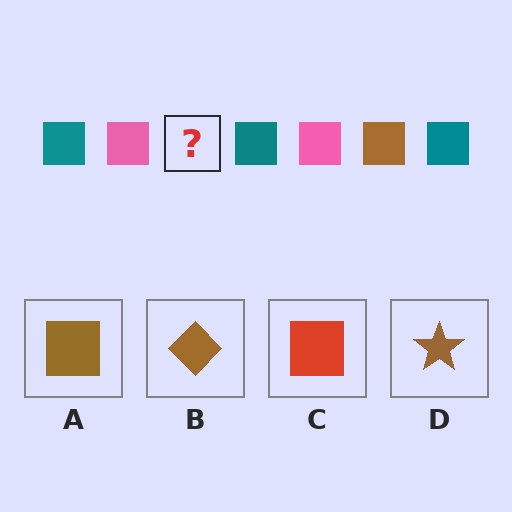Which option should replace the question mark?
Option A.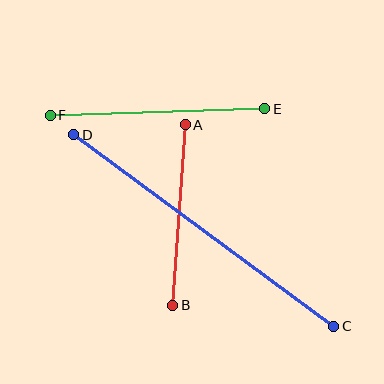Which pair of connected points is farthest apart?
Points C and D are farthest apart.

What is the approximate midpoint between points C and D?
The midpoint is at approximately (204, 230) pixels.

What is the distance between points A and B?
The distance is approximately 181 pixels.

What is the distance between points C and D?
The distance is approximately 323 pixels.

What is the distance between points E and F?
The distance is approximately 215 pixels.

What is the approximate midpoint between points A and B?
The midpoint is at approximately (179, 215) pixels.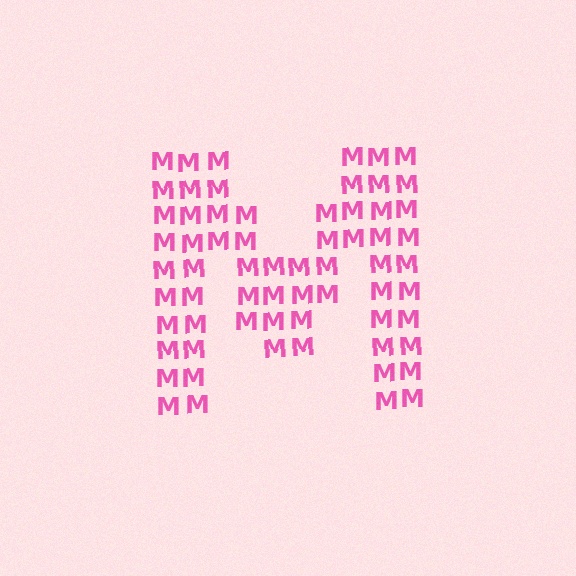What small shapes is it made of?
It is made of small letter M's.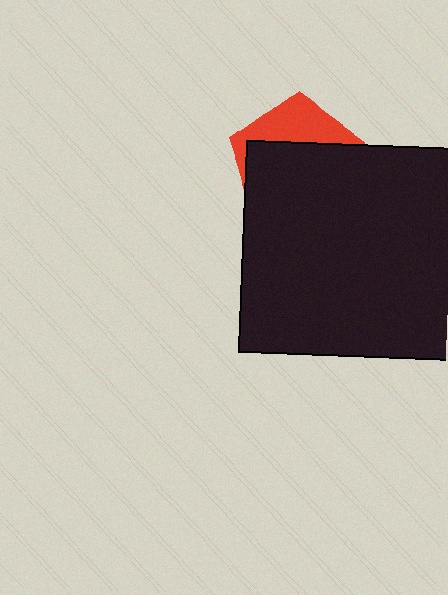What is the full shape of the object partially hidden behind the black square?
The partially hidden object is a red pentagon.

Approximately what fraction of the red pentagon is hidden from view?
Roughly 67% of the red pentagon is hidden behind the black square.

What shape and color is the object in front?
The object in front is a black square.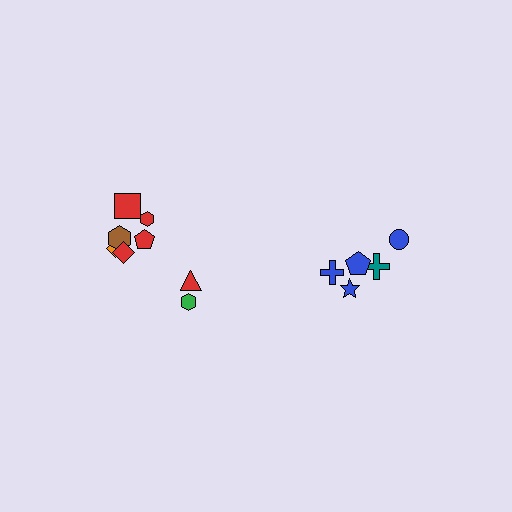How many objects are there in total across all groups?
There are 13 objects.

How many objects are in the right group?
There are 5 objects.